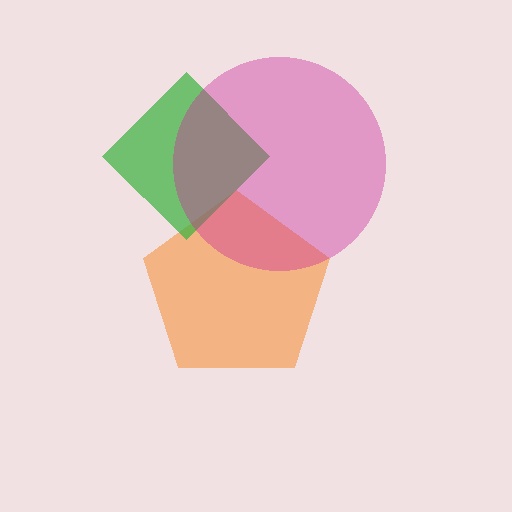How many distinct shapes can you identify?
There are 3 distinct shapes: an orange pentagon, a green diamond, a magenta circle.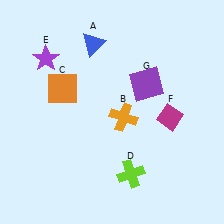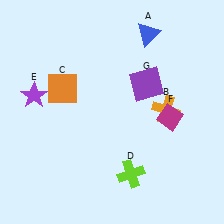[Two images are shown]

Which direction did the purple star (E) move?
The purple star (E) moved down.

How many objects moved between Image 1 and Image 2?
3 objects moved between the two images.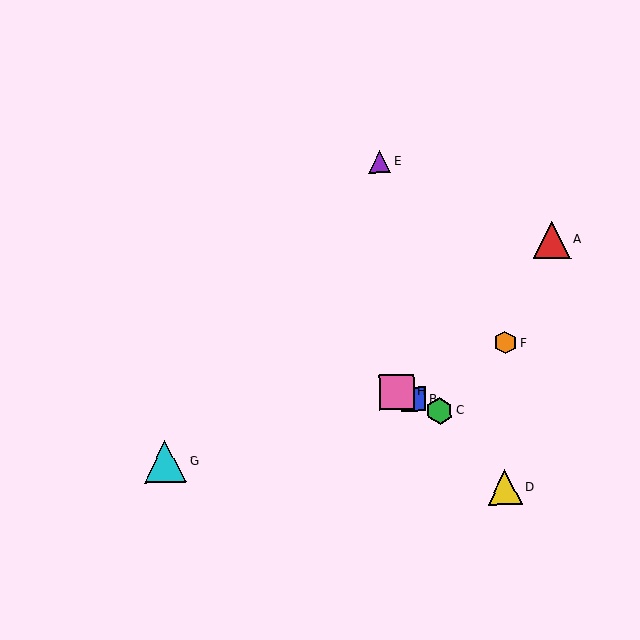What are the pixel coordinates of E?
Object E is at (380, 162).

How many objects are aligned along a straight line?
3 objects (B, C, H) are aligned along a straight line.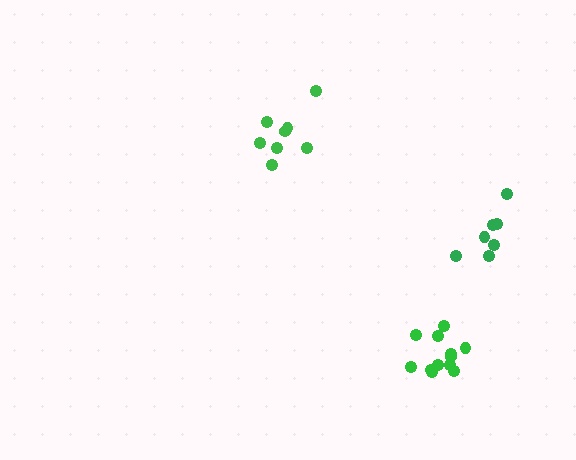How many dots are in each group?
Group 1: 8 dots, Group 2: 7 dots, Group 3: 12 dots (27 total).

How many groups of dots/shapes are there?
There are 3 groups.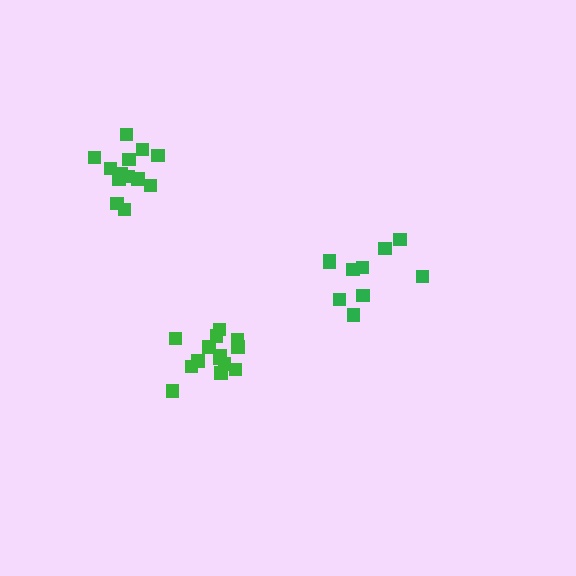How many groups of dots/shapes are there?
There are 3 groups.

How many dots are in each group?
Group 1: 14 dots, Group 2: 13 dots, Group 3: 10 dots (37 total).